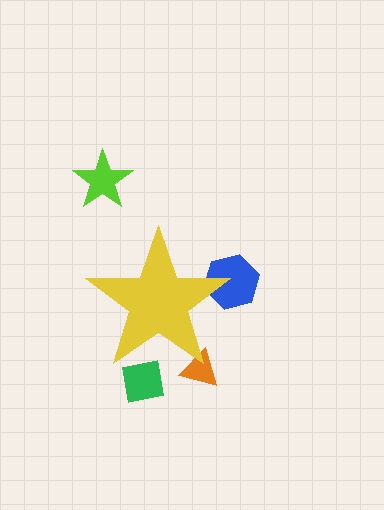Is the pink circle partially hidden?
Yes, the pink circle is partially hidden behind the yellow star.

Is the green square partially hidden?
Yes, the green square is partially hidden behind the yellow star.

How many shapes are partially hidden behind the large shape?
4 shapes are partially hidden.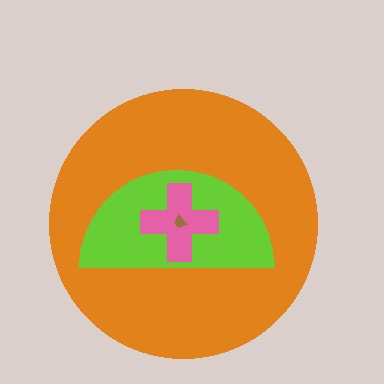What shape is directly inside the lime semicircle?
The pink cross.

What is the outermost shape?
The orange circle.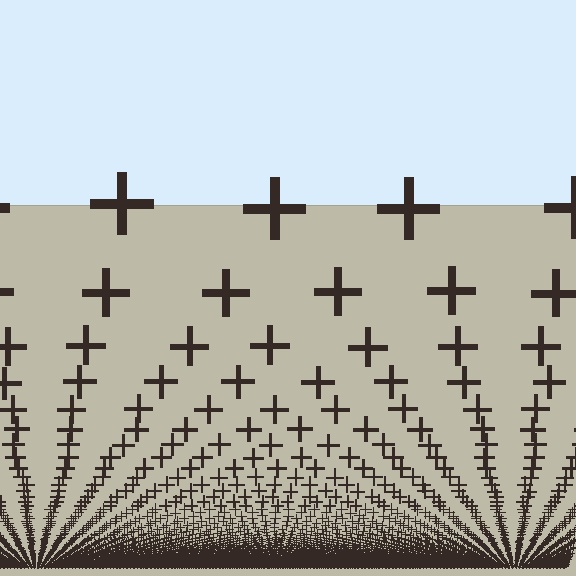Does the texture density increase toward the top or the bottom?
Density increases toward the bottom.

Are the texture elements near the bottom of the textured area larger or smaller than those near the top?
Smaller. The gradient is inverted — elements near the bottom are smaller and denser.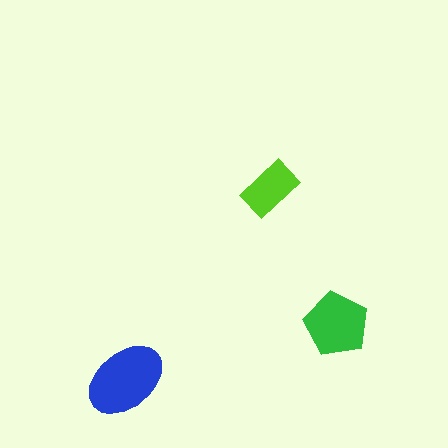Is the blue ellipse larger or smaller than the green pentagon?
Larger.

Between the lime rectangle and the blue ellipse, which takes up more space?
The blue ellipse.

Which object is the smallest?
The lime rectangle.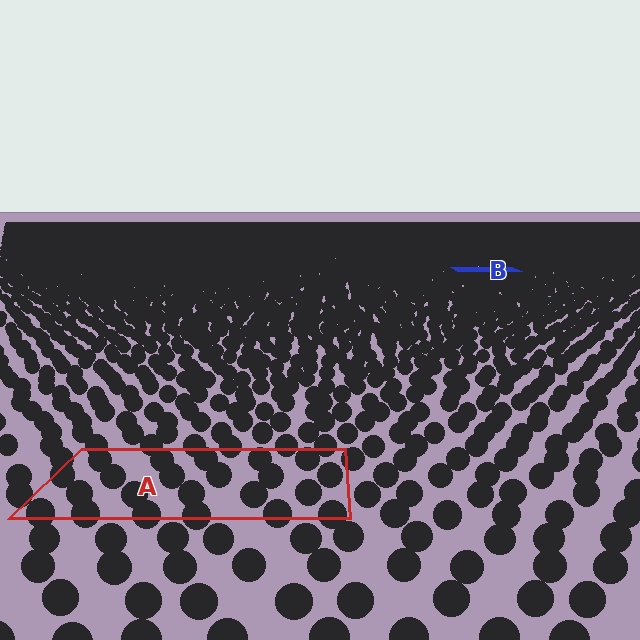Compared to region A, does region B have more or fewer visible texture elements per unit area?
Region B has more texture elements per unit area — they are packed more densely because it is farther away.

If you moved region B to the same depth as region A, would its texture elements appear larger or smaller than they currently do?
They would appear larger. At a closer depth, the same texture elements are projected at a bigger on-screen size.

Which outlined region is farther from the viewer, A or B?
Region B is farther from the viewer — the texture elements inside it appear smaller and more densely packed.